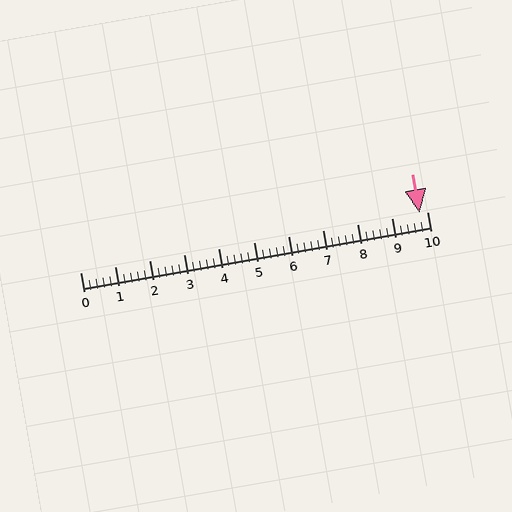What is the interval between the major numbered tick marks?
The major tick marks are spaced 1 units apart.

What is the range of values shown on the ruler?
The ruler shows values from 0 to 10.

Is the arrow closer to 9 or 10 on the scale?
The arrow is closer to 10.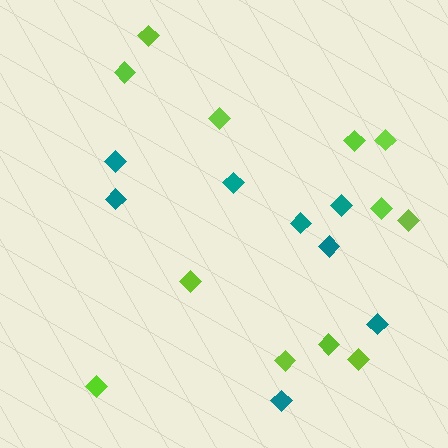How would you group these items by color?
There are 2 groups: one group of teal diamonds (8) and one group of lime diamonds (12).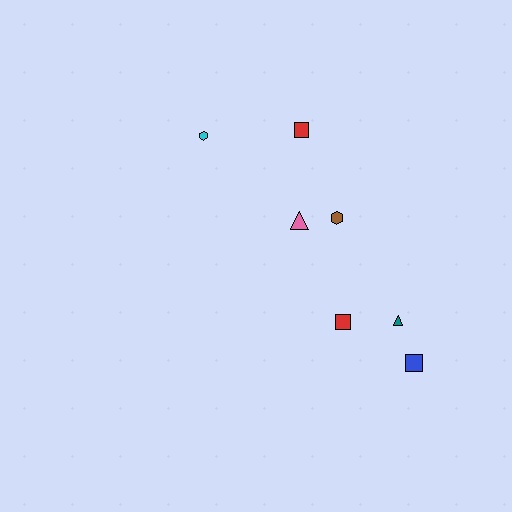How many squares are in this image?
There are 3 squares.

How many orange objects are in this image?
There are no orange objects.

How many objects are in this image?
There are 7 objects.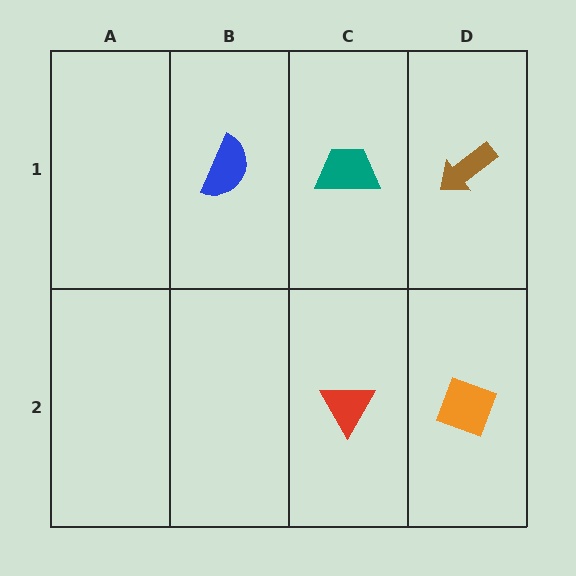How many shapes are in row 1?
3 shapes.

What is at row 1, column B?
A blue semicircle.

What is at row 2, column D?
An orange diamond.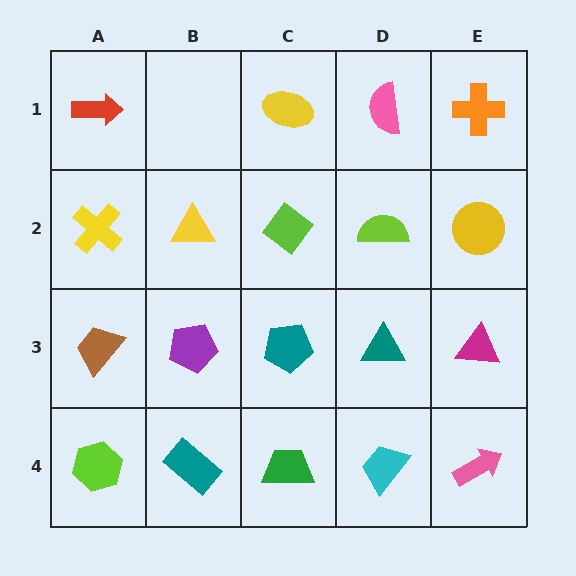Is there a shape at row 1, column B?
No, that cell is empty.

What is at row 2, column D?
A lime semicircle.